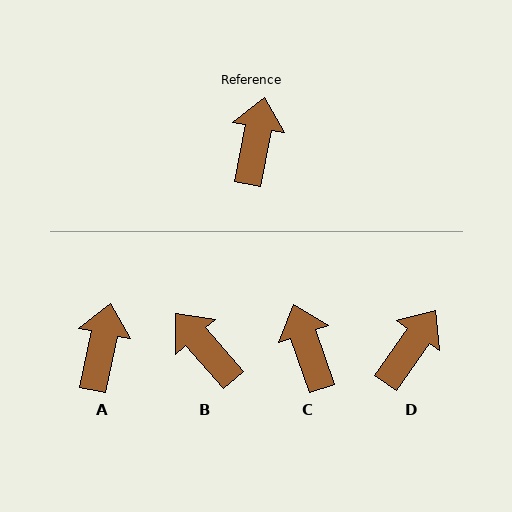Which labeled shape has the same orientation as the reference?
A.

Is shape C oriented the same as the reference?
No, it is off by about 30 degrees.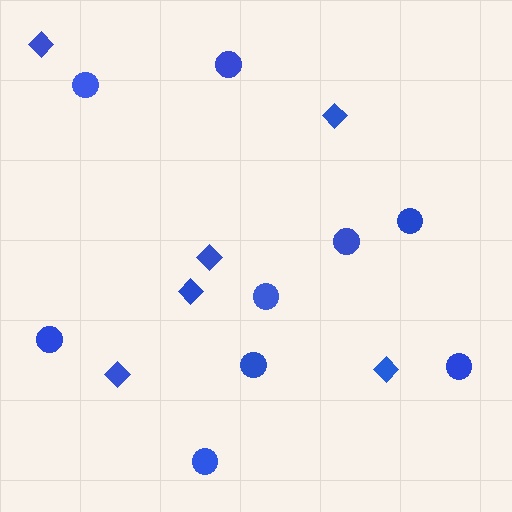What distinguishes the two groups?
There are 2 groups: one group of diamonds (6) and one group of circles (9).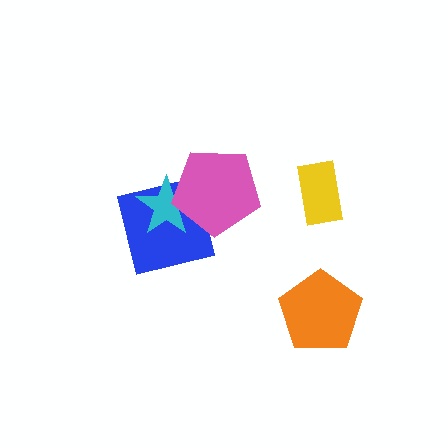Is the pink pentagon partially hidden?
No, no other shape covers it.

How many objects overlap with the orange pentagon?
0 objects overlap with the orange pentagon.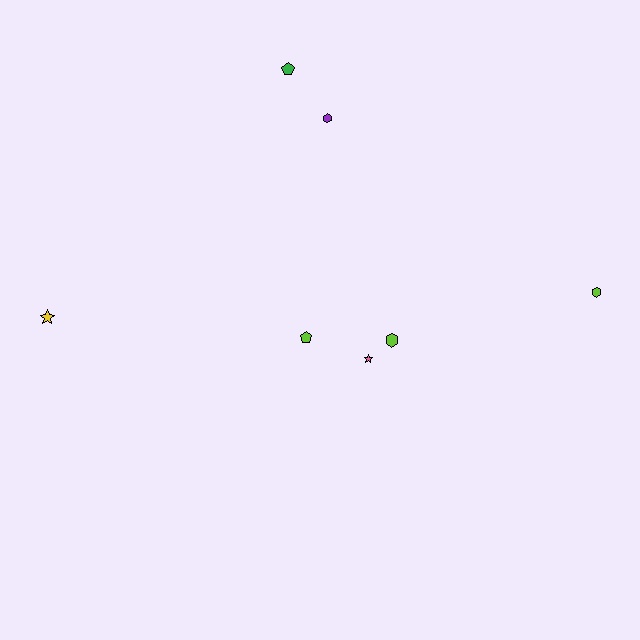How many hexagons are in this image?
There are 3 hexagons.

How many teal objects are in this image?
There are no teal objects.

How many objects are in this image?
There are 7 objects.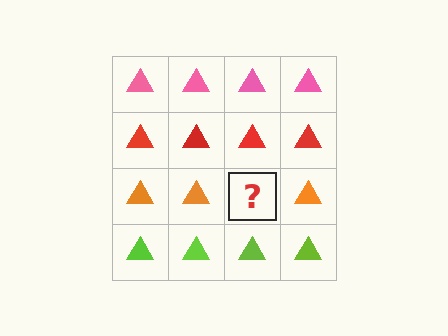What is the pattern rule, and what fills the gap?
The rule is that each row has a consistent color. The gap should be filled with an orange triangle.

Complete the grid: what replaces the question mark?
The question mark should be replaced with an orange triangle.